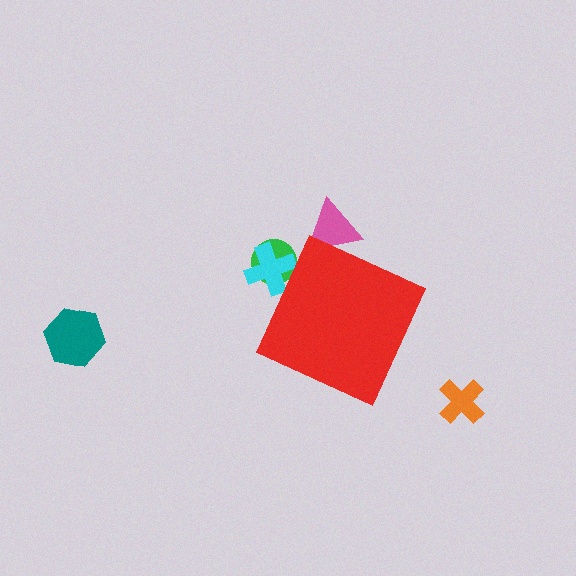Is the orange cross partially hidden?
No, the orange cross is fully visible.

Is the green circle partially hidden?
Yes, the green circle is partially hidden behind the red diamond.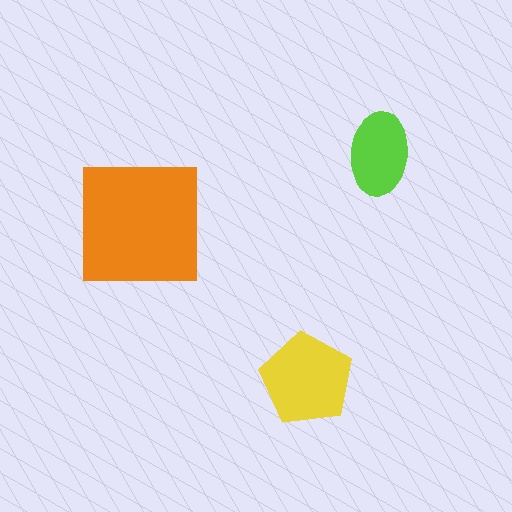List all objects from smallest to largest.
The lime ellipse, the yellow pentagon, the orange square.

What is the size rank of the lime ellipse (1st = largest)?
3rd.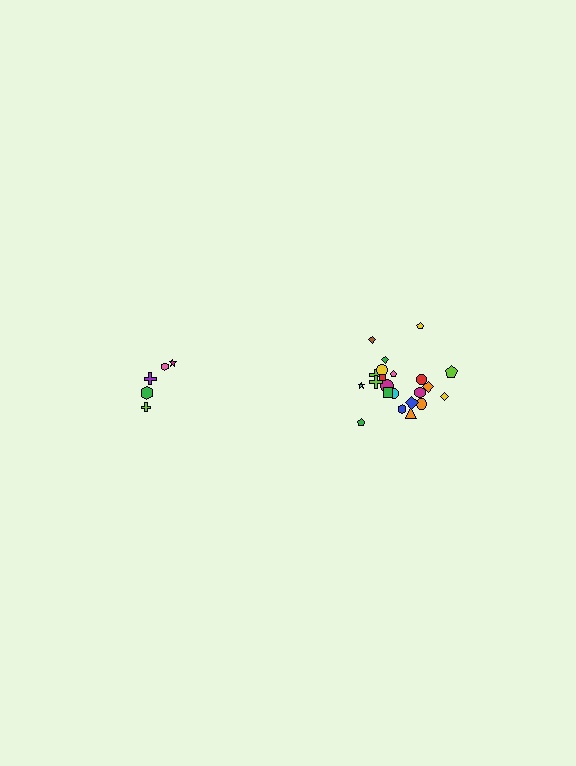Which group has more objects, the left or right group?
The right group.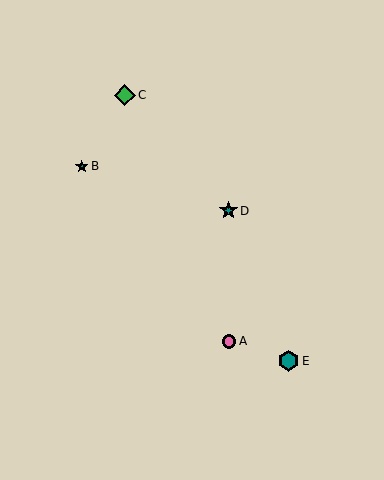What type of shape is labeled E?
Shape E is a teal hexagon.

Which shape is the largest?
The teal hexagon (labeled E) is the largest.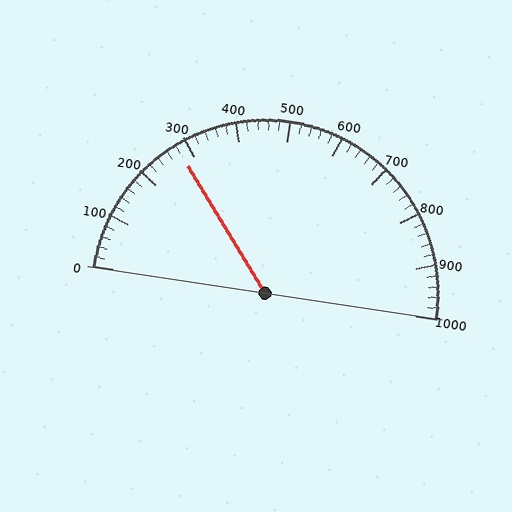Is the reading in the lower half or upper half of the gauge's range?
The reading is in the lower half of the range (0 to 1000).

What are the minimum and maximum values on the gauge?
The gauge ranges from 0 to 1000.